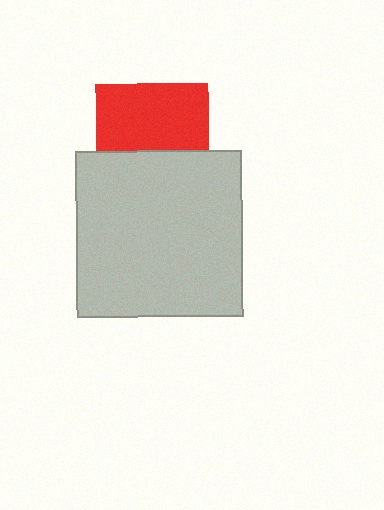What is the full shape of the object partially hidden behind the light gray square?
The partially hidden object is a red square.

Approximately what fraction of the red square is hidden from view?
Roughly 42% of the red square is hidden behind the light gray square.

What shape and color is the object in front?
The object in front is a light gray square.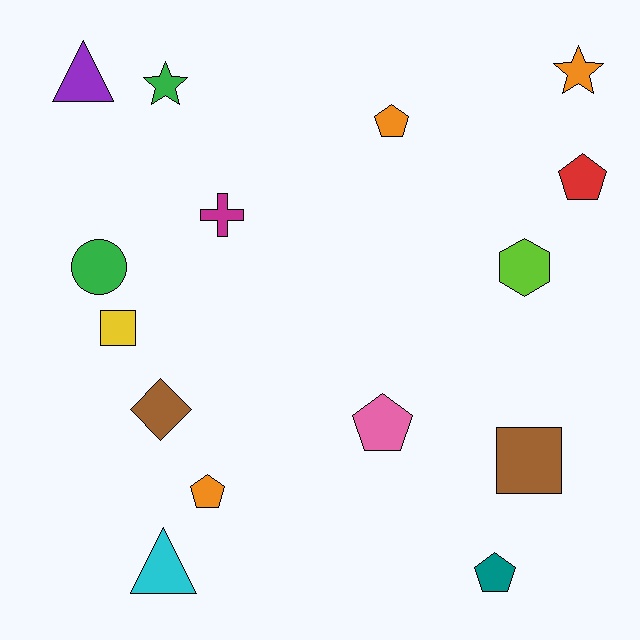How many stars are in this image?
There are 2 stars.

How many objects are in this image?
There are 15 objects.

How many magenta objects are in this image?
There is 1 magenta object.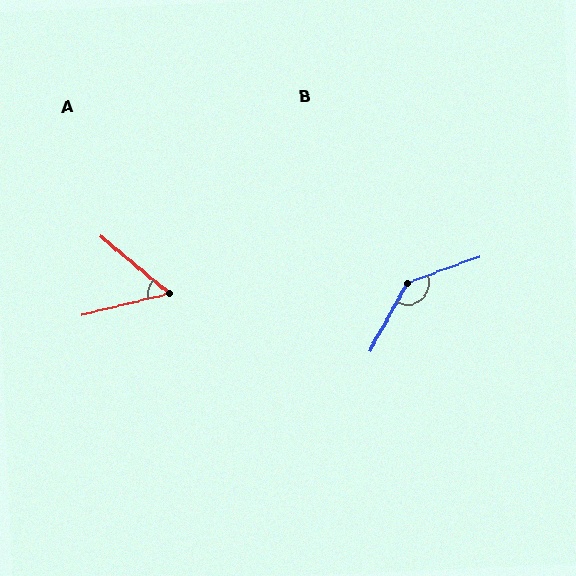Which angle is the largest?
B, at approximately 139 degrees.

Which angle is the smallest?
A, at approximately 53 degrees.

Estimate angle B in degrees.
Approximately 139 degrees.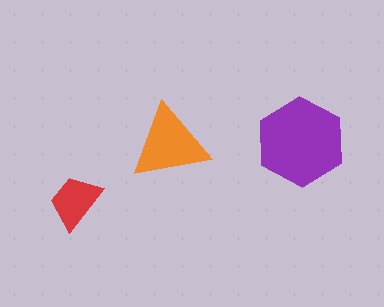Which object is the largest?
The purple hexagon.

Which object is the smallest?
The red trapezoid.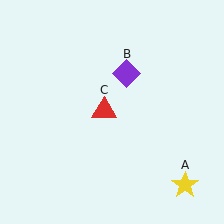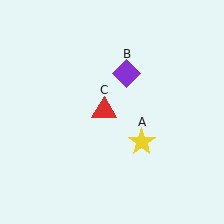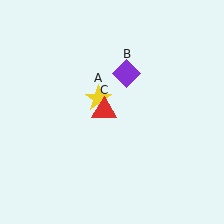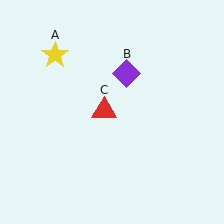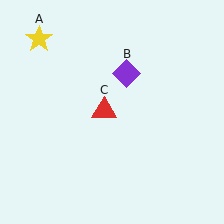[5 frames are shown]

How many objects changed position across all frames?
1 object changed position: yellow star (object A).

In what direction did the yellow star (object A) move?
The yellow star (object A) moved up and to the left.